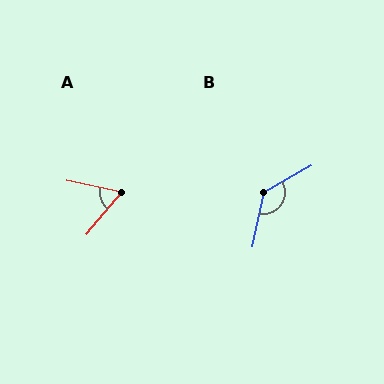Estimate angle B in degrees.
Approximately 131 degrees.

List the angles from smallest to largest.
A (63°), B (131°).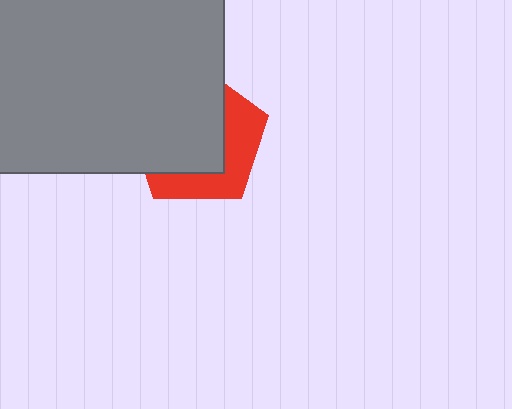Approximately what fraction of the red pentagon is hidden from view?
Roughly 61% of the red pentagon is hidden behind the gray rectangle.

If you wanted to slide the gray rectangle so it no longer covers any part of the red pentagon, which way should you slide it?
Slide it toward the upper-left — that is the most direct way to separate the two shapes.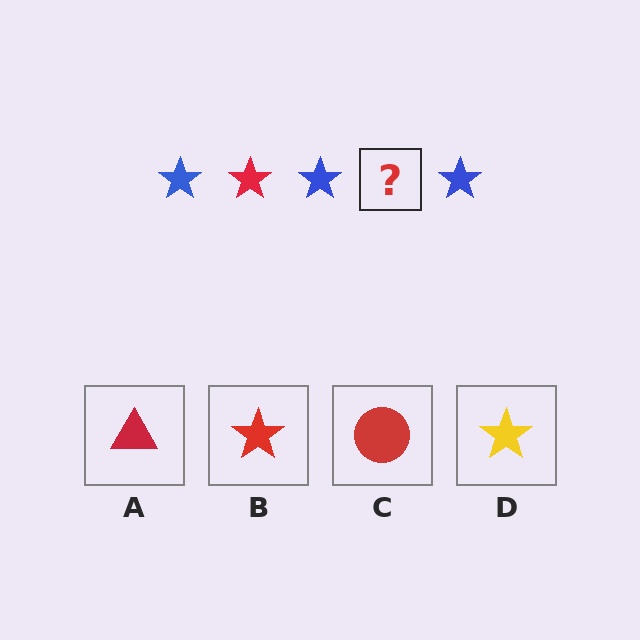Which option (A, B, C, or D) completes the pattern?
B.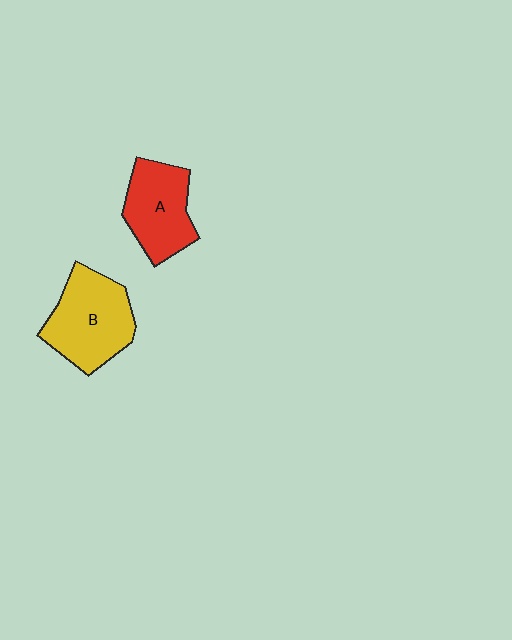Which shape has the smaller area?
Shape A (red).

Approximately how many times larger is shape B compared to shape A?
Approximately 1.2 times.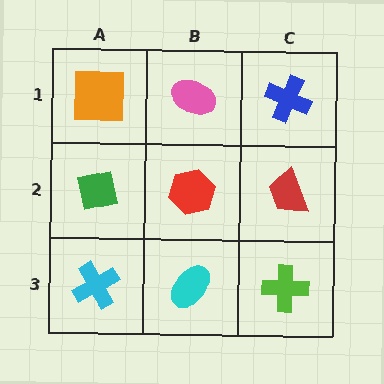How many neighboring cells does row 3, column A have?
2.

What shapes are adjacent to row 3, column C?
A red trapezoid (row 2, column C), a cyan ellipse (row 3, column B).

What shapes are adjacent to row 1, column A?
A green square (row 2, column A), a pink ellipse (row 1, column B).